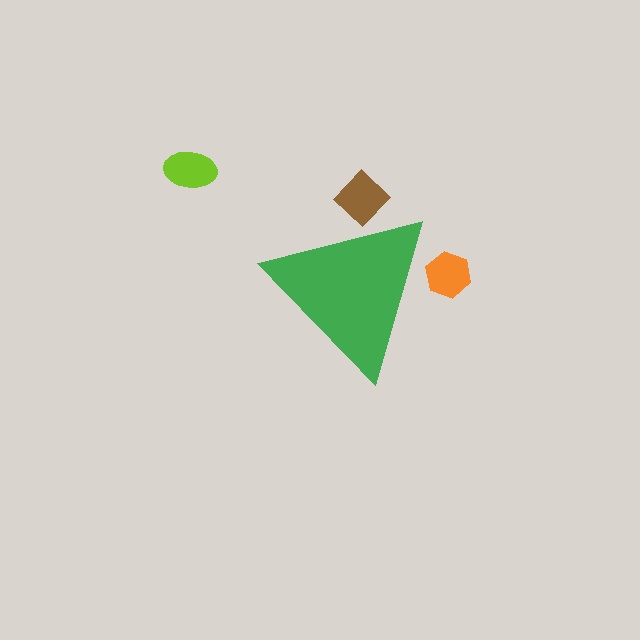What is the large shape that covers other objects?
A green triangle.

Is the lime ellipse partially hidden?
No, the lime ellipse is fully visible.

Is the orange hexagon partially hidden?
Yes, the orange hexagon is partially hidden behind the green triangle.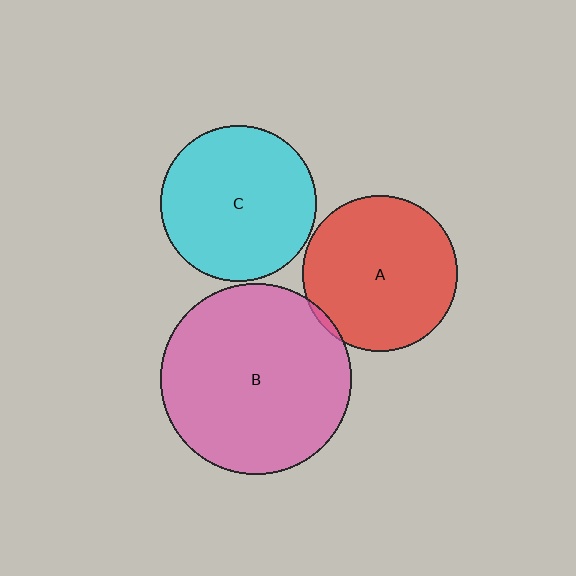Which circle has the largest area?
Circle B (pink).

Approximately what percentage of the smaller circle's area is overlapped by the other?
Approximately 5%.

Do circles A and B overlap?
Yes.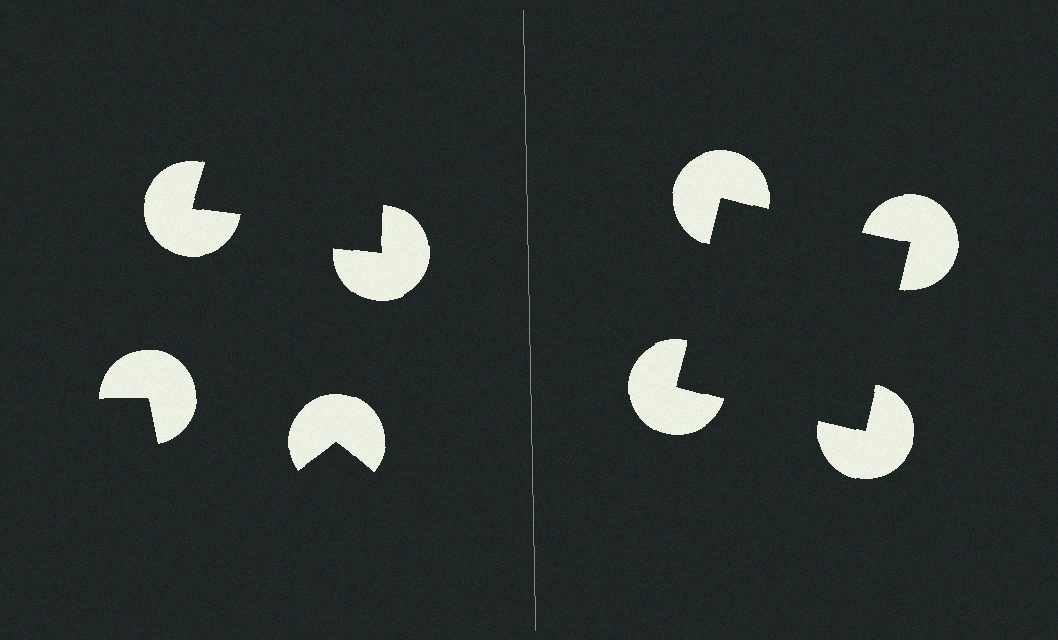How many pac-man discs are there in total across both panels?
8 — 4 on each side.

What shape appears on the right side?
An illusory square.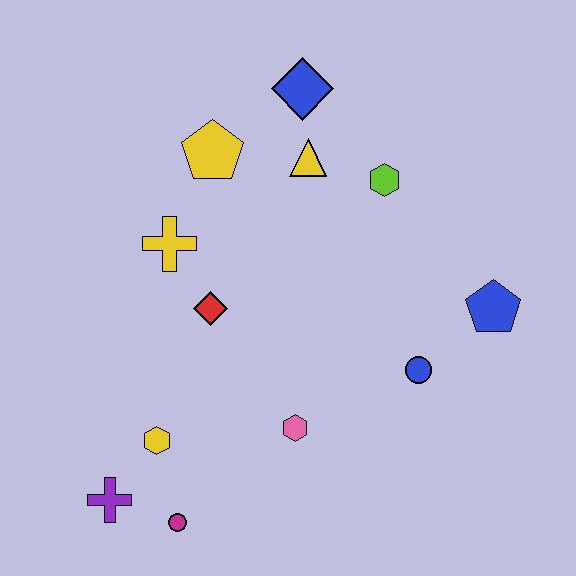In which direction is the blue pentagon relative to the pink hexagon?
The blue pentagon is to the right of the pink hexagon.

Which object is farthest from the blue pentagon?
The purple cross is farthest from the blue pentagon.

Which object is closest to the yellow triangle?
The blue diamond is closest to the yellow triangle.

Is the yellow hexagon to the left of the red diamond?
Yes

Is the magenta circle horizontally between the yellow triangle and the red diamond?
No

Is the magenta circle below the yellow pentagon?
Yes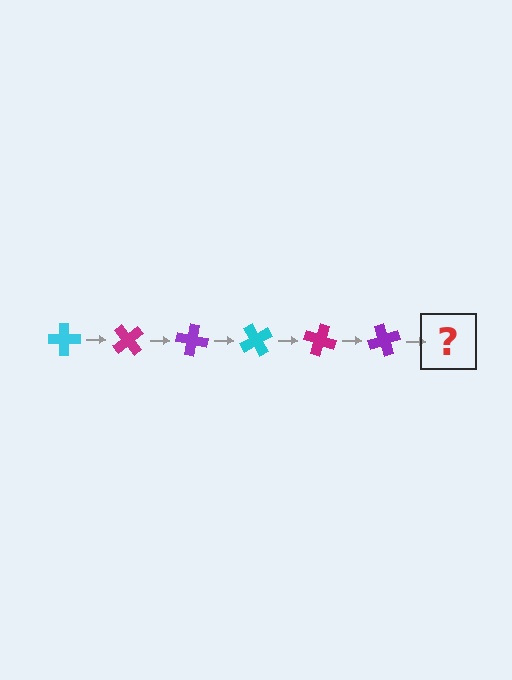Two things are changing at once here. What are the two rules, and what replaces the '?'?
The two rules are that it rotates 50 degrees each step and the color cycles through cyan, magenta, and purple. The '?' should be a cyan cross, rotated 300 degrees from the start.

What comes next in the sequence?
The next element should be a cyan cross, rotated 300 degrees from the start.